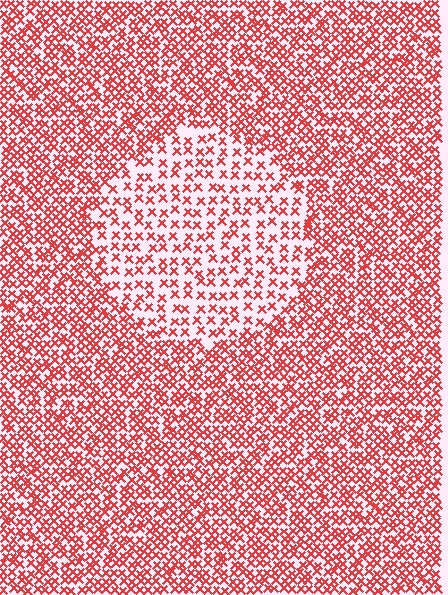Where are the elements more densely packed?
The elements are more densely packed outside the circle boundary.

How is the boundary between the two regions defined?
The boundary is defined by a change in element density (approximately 2.0x ratio). All elements are the same color, size, and shape.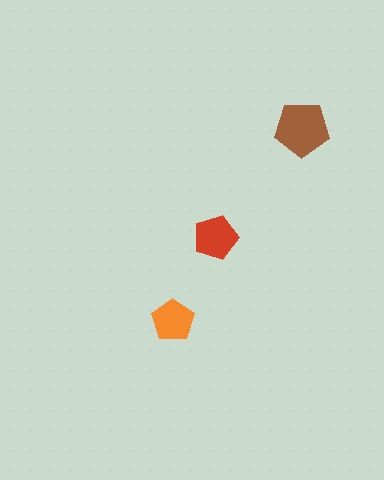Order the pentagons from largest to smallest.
the brown one, the red one, the orange one.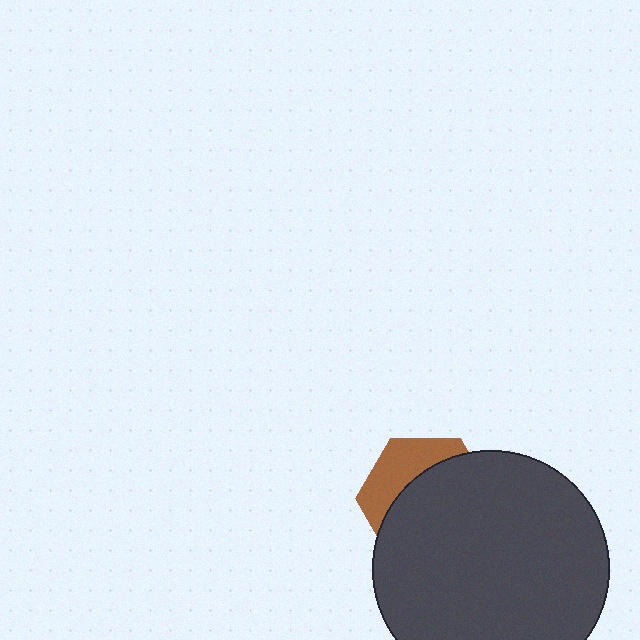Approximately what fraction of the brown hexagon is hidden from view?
Roughly 67% of the brown hexagon is hidden behind the dark gray circle.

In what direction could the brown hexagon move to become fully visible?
The brown hexagon could move toward the upper-left. That would shift it out from behind the dark gray circle entirely.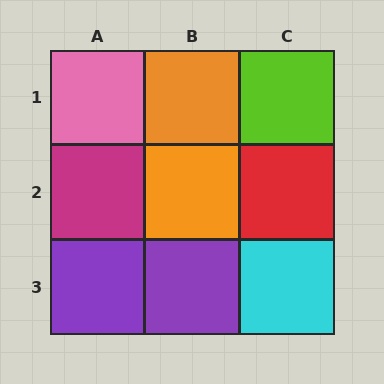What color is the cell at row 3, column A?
Purple.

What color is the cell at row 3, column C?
Cyan.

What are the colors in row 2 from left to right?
Magenta, orange, red.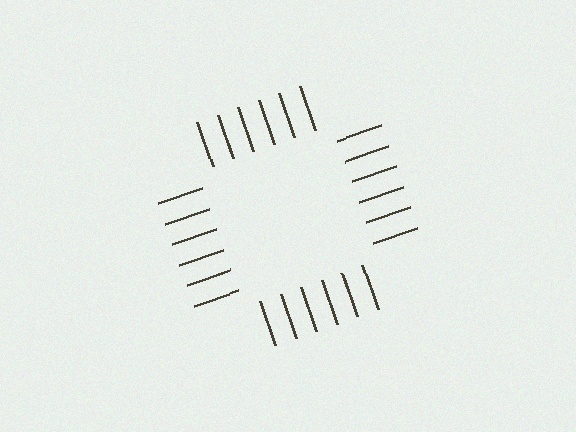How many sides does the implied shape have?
4 sides — the line-ends trace a square.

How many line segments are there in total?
24 — 6 along each of the 4 edges.